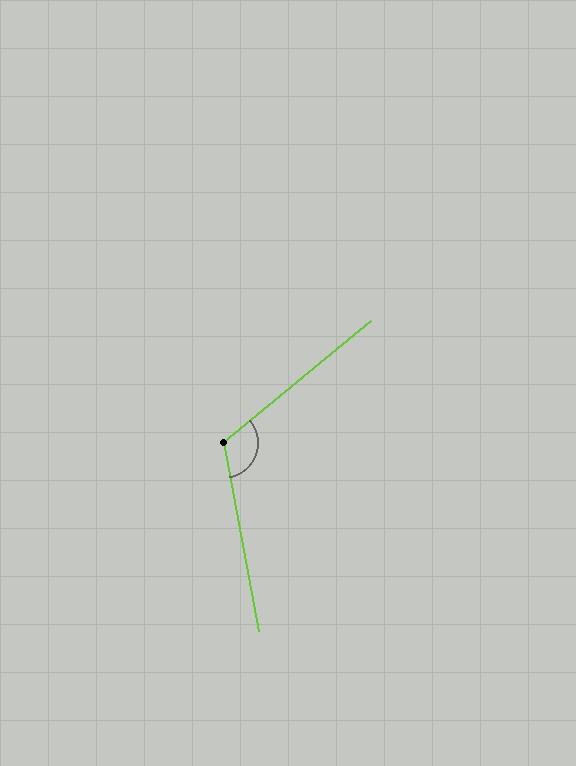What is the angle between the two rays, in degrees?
Approximately 119 degrees.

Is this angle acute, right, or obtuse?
It is obtuse.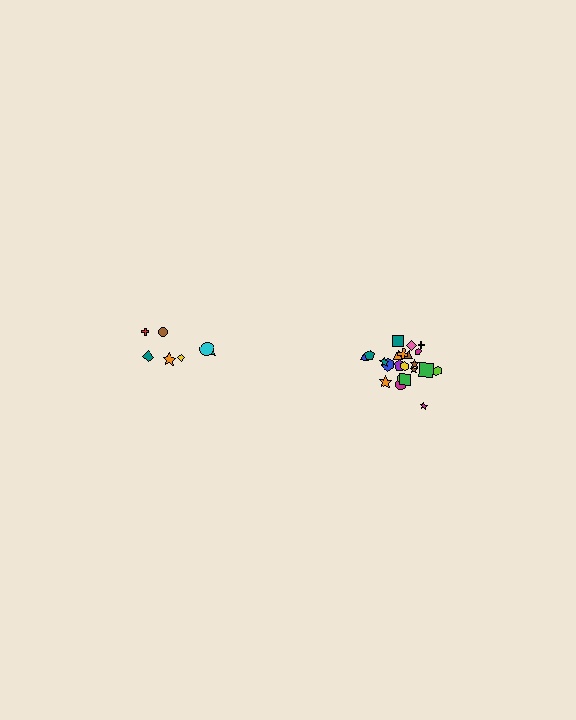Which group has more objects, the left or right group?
The right group.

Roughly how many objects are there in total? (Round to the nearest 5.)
Roughly 30 objects in total.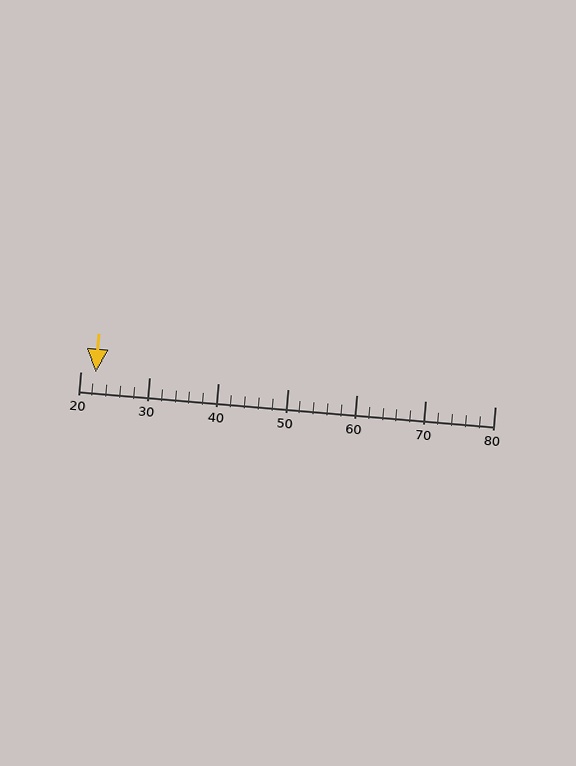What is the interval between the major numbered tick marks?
The major tick marks are spaced 10 units apart.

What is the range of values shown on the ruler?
The ruler shows values from 20 to 80.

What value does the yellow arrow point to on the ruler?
The yellow arrow points to approximately 22.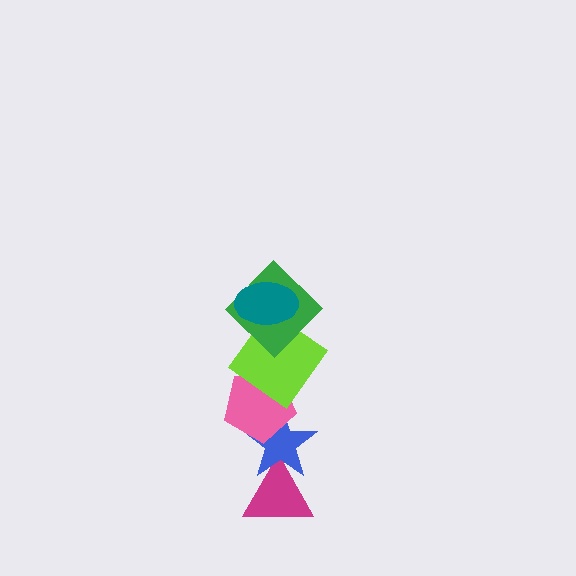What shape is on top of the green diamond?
The teal ellipse is on top of the green diamond.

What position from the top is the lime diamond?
The lime diamond is 3rd from the top.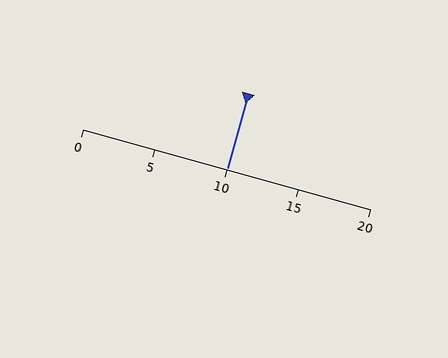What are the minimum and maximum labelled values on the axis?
The axis runs from 0 to 20.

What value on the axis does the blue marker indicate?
The marker indicates approximately 10.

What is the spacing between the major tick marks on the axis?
The major ticks are spaced 5 apart.